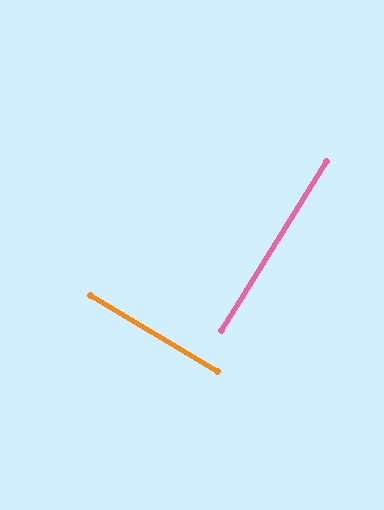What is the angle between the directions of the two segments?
Approximately 89 degrees.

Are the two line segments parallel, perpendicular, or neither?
Perpendicular — they meet at approximately 89°.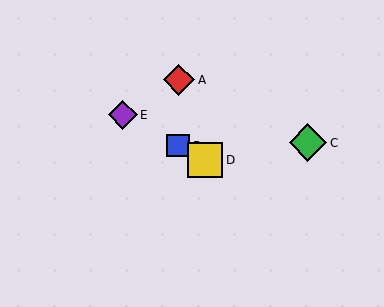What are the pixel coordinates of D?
Object D is at (205, 160).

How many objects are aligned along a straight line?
3 objects (B, D, E) are aligned along a straight line.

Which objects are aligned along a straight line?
Objects B, D, E are aligned along a straight line.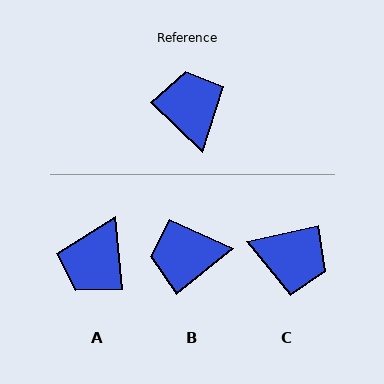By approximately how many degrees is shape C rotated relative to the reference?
Approximately 123 degrees clockwise.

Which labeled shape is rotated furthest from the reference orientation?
A, about 140 degrees away.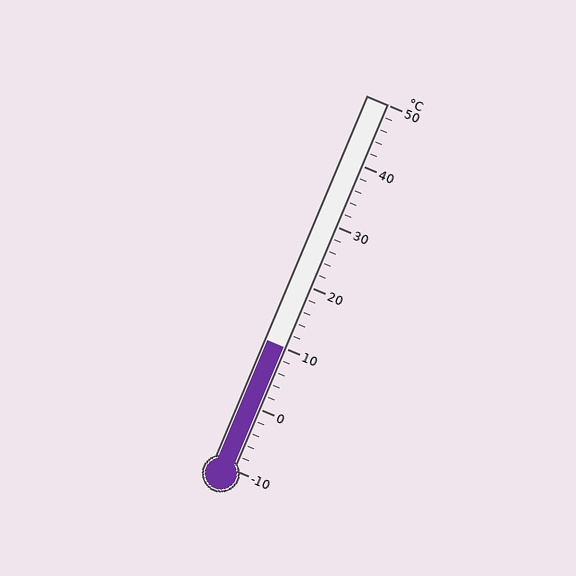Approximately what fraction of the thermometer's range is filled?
The thermometer is filled to approximately 35% of its range.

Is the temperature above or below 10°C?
The temperature is at 10°C.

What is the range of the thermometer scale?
The thermometer scale ranges from -10°C to 50°C.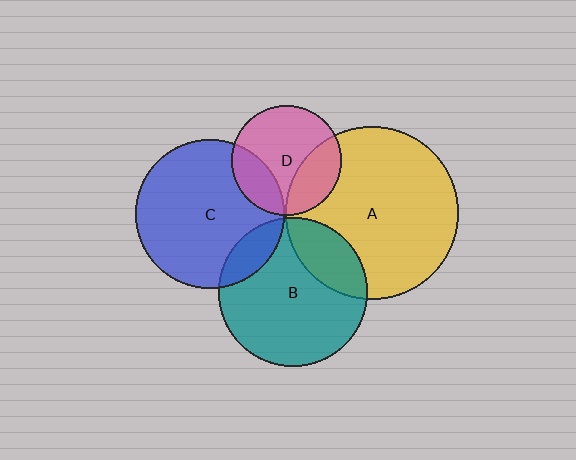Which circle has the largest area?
Circle A (yellow).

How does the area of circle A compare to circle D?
Approximately 2.5 times.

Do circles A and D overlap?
Yes.